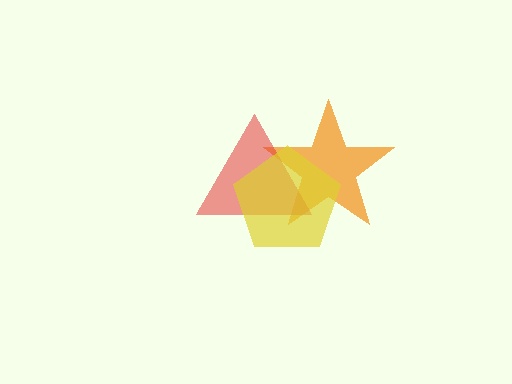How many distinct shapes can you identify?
There are 3 distinct shapes: an orange star, a red triangle, a yellow pentagon.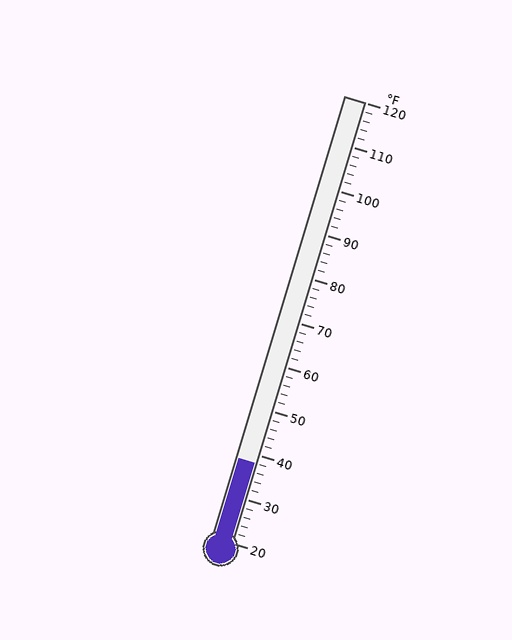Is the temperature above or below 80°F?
The temperature is below 80°F.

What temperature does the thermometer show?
The thermometer shows approximately 38°F.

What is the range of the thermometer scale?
The thermometer scale ranges from 20°F to 120°F.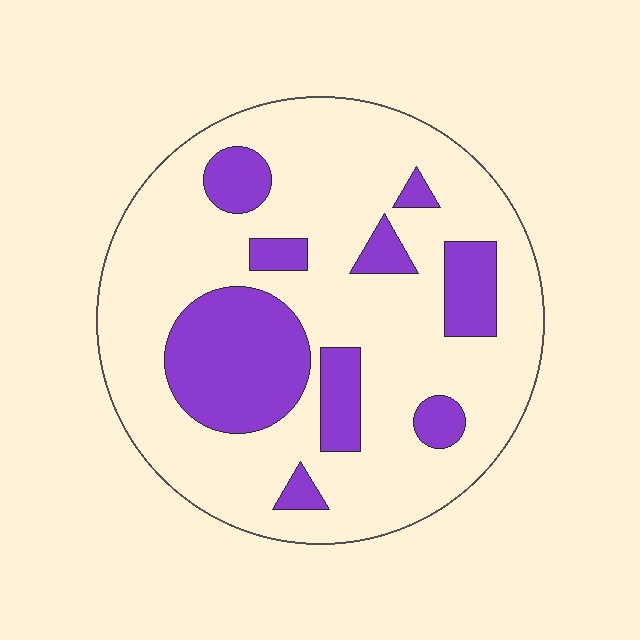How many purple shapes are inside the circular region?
9.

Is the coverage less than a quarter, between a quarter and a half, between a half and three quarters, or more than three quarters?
Less than a quarter.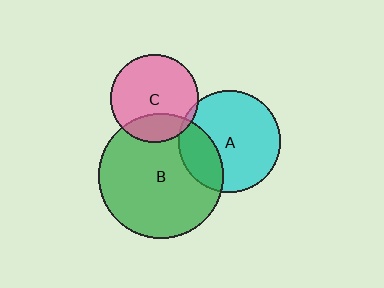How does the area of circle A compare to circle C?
Approximately 1.3 times.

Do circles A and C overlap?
Yes.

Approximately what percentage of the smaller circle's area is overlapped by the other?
Approximately 5%.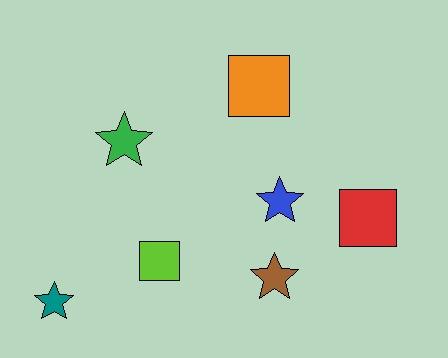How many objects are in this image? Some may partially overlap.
There are 7 objects.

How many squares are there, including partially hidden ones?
There are 3 squares.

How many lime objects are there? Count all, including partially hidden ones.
There is 1 lime object.